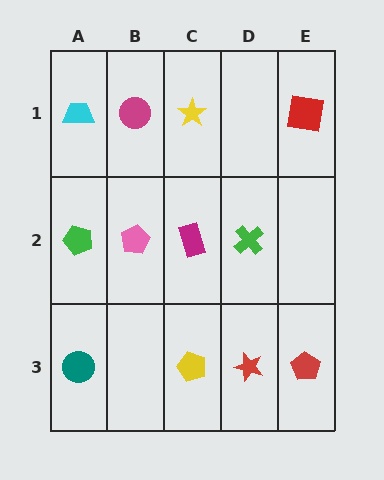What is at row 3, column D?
A red star.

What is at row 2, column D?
A green cross.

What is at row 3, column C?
A yellow pentagon.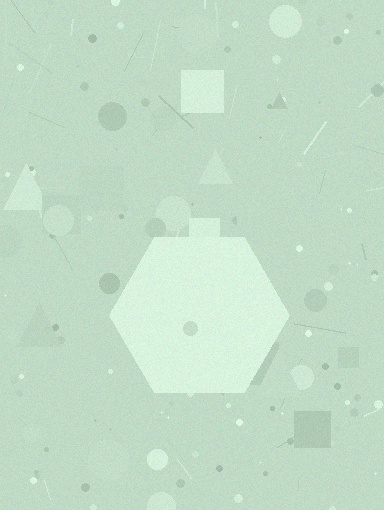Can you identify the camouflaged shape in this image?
The camouflaged shape is a hexagon.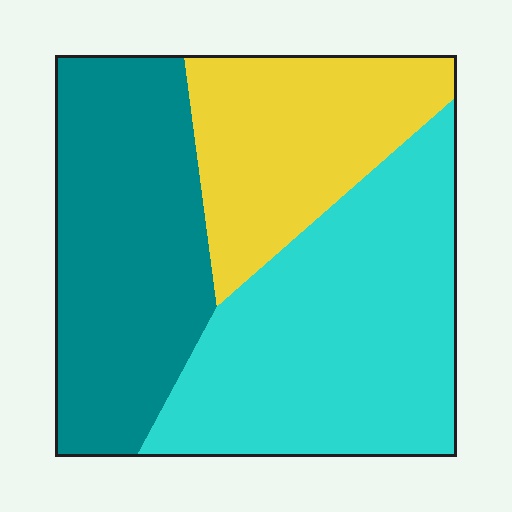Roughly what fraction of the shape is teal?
Teal covers around 35% of the shape.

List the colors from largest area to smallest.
From largest to smallest: cyan, teal, yellow.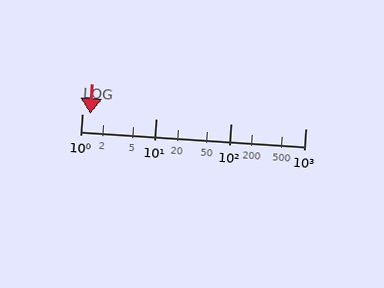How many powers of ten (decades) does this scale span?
The scale spans 3 decades, from 1 to 1000.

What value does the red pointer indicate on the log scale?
The pointer indicates approximately 1.3.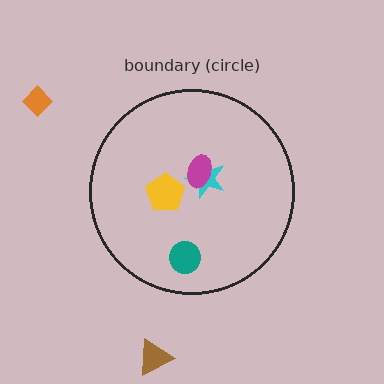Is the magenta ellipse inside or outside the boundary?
Inside.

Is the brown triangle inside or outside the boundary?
Outside.